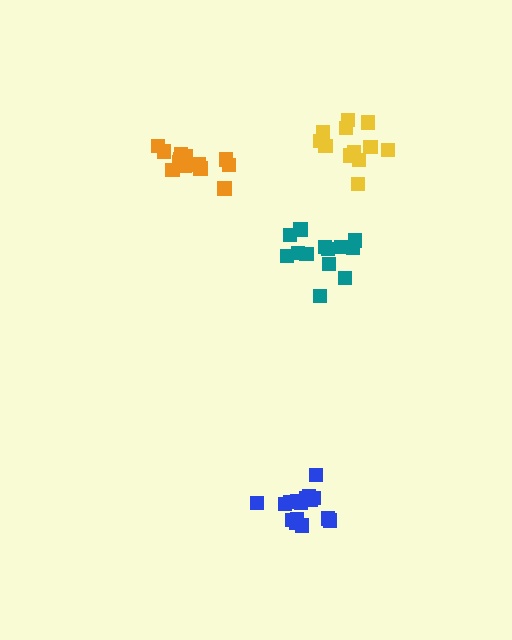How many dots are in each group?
Group 1: 16 dots, Group 2: 12 dots, Group 3: 16 dots, Group 4: 13 dots (57 total).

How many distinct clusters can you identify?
There are 4 distinct clusters.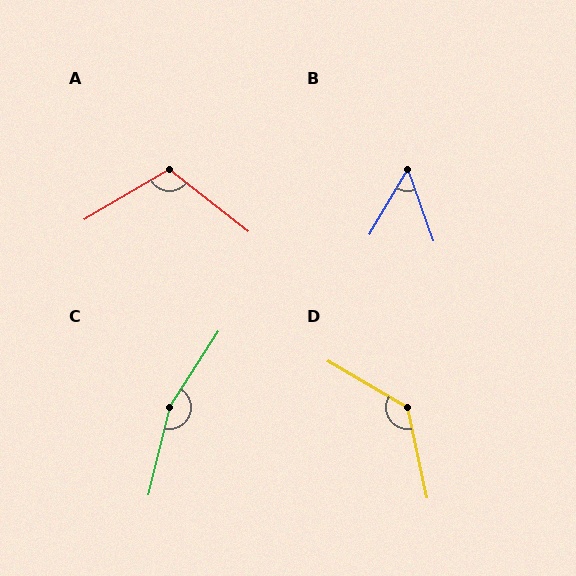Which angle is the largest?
C, at approximately 161 degrees.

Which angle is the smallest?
B, at approximately 50 degrees.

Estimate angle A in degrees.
Approximately 111 degrees.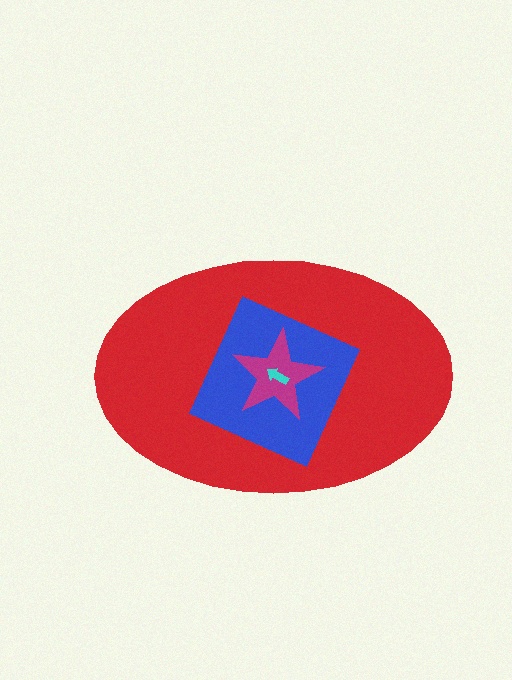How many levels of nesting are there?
4.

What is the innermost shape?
The cyan arrow.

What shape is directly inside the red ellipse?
The blue diamond.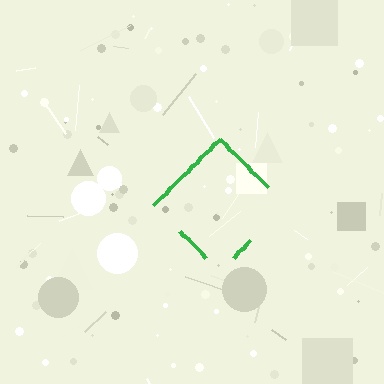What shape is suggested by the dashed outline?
The dashed outline suggests a diamond.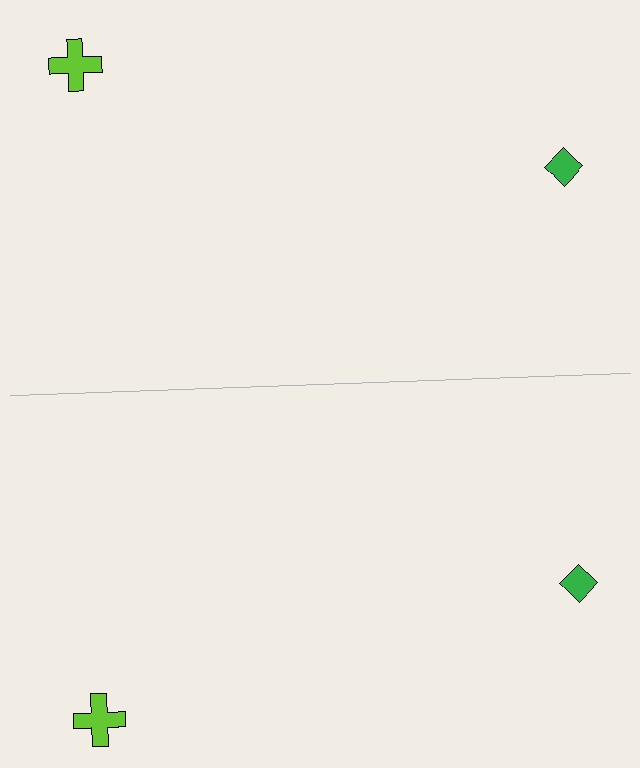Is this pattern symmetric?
Yes, this pattern has bilateral (reflection) symmetry.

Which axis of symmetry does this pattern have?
The pattern has a horizontal axis of symmetry running through the center of the image.